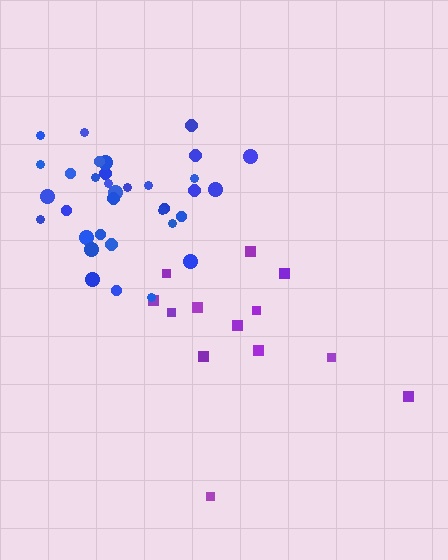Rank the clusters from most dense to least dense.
blue, purple.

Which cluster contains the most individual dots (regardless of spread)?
Blue (35).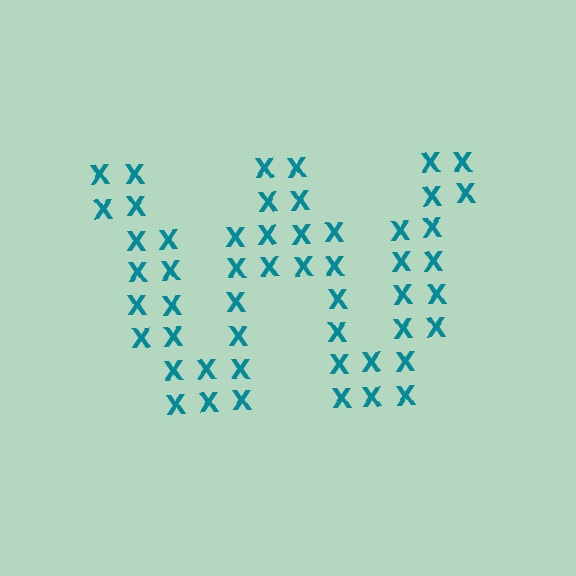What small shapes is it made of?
It is made of small letter X's.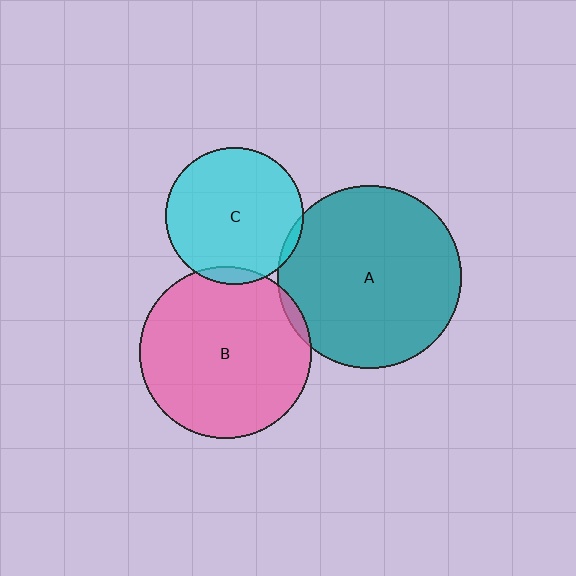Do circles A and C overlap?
Yes.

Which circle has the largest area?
Circle A (teal).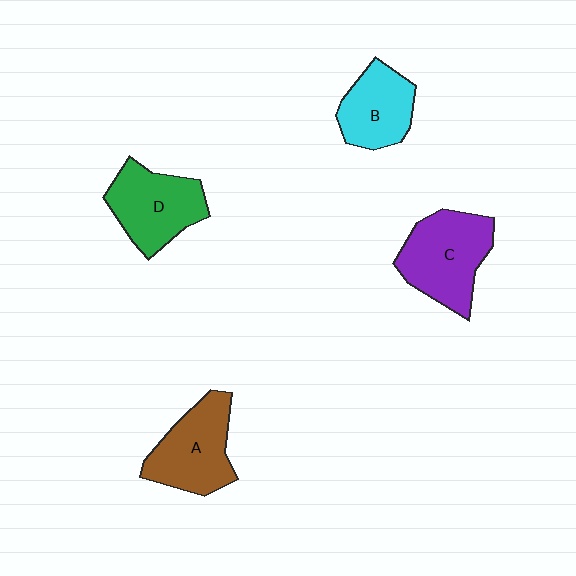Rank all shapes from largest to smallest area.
From largest to smallest: C (purple), A (brown), D (green), B (cyan).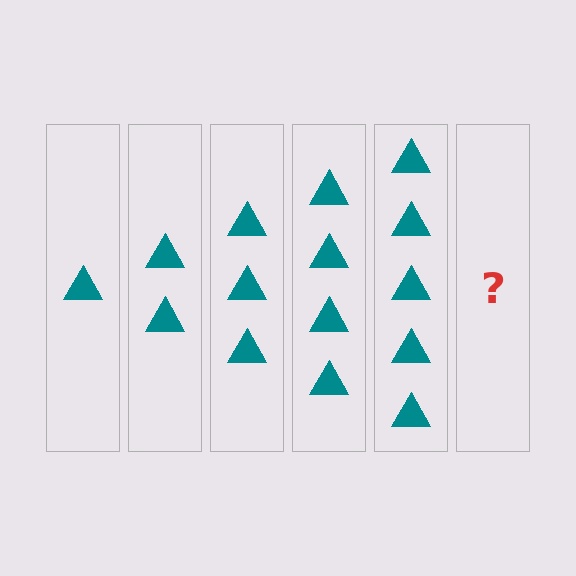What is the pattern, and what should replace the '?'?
The pattern is that each step adds one more triangle. The '?' should be 6 triangles.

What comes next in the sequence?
The next element should be 6 triangles.